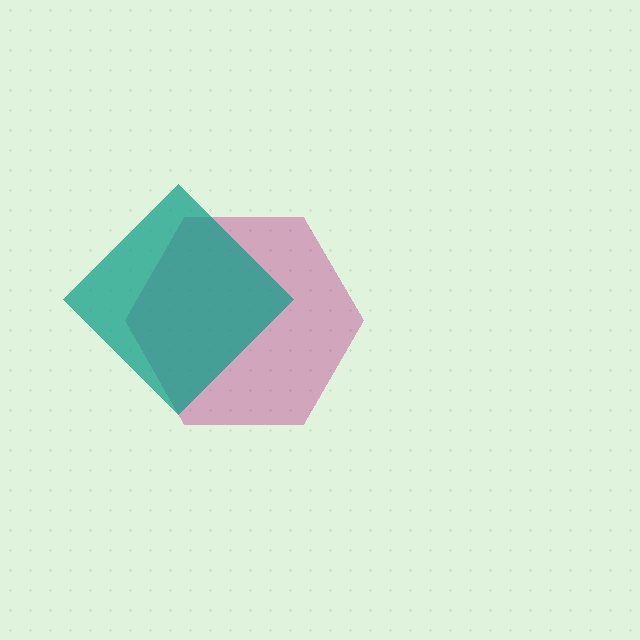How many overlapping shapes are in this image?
There are 2 overlapping shapes in the image.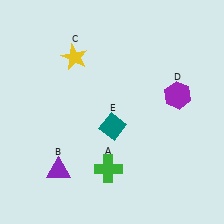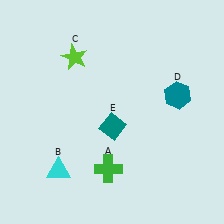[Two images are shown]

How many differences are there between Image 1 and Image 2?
There are 3 differences between the two images.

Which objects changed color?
B changed from purple to cyan. C changed from yellow to lime. D changed from purple to teal.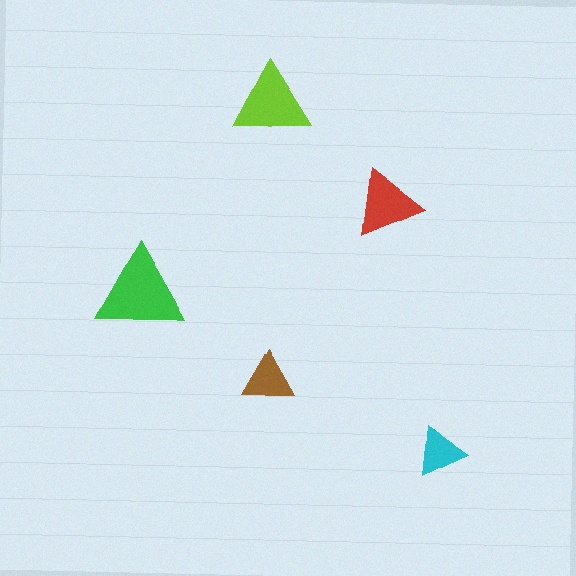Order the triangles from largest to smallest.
the green one, the lime one, the red one, the brown one, the cyan one.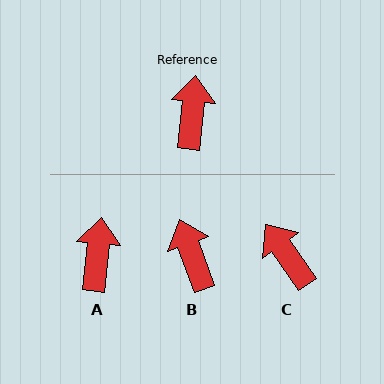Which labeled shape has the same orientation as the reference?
A.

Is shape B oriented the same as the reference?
No, it is off by about 26 degrees.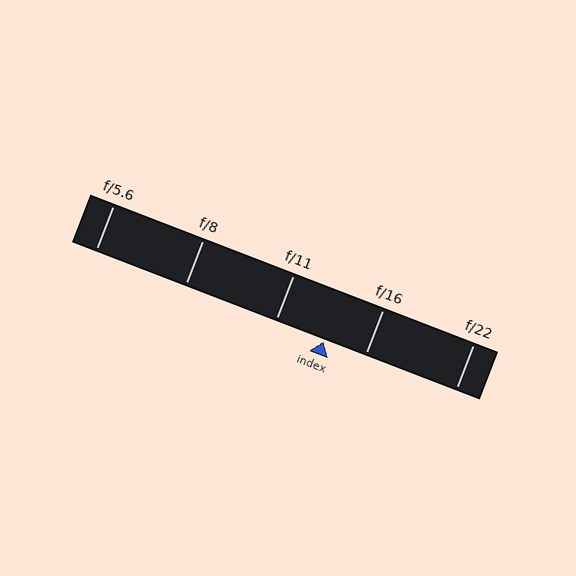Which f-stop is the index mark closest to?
The index mark is closest to f/16.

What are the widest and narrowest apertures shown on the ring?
The widest aperture shown is f/5.6 and the narrowest is f/22.